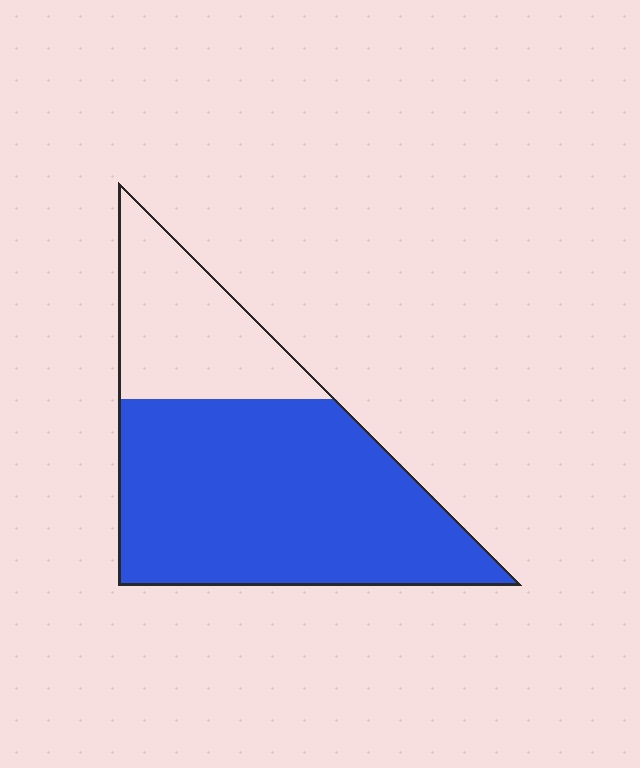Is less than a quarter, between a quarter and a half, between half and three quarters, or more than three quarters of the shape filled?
Between half and three quarters.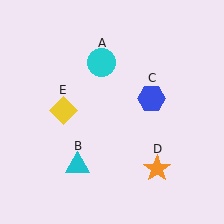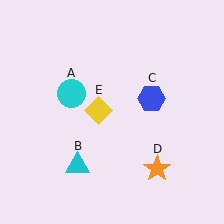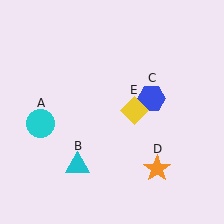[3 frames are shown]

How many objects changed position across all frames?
2 objects changed position: cyan circle (object A), yellow diamond (object E).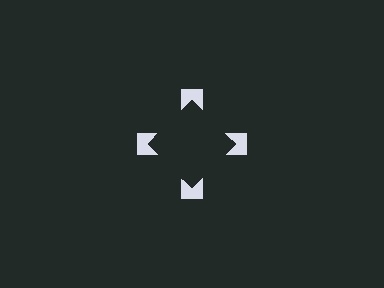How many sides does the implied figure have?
4 sides.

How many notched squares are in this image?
There are 4 — one at each vertex of the illusory square.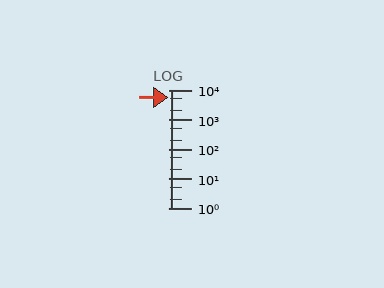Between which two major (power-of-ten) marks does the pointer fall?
The pointer is between 1000 and 10000.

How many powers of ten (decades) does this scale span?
The scale spans 4 decades, from 1 to 10000.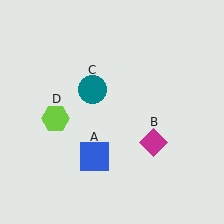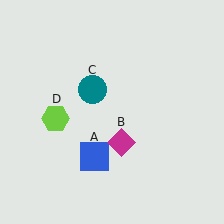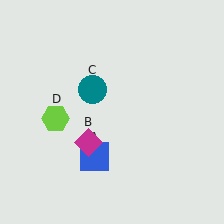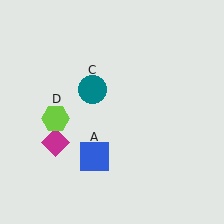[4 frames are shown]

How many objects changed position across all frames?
1 object changed position: magenta diamond (object B).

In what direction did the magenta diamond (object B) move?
The magenta diamond (object B) moved left.